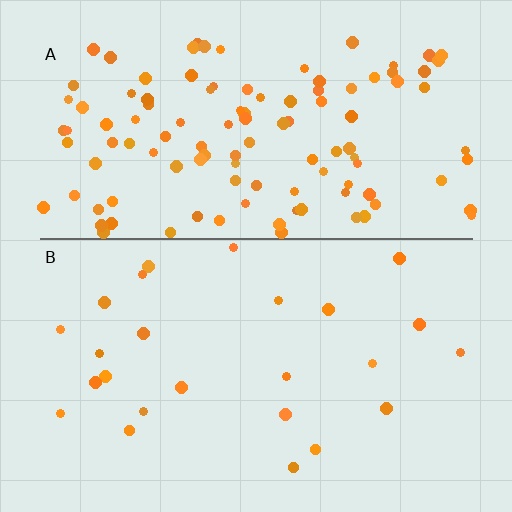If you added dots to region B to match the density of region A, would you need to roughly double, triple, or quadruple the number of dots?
Approximately quadruple.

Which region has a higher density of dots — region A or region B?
A (the top).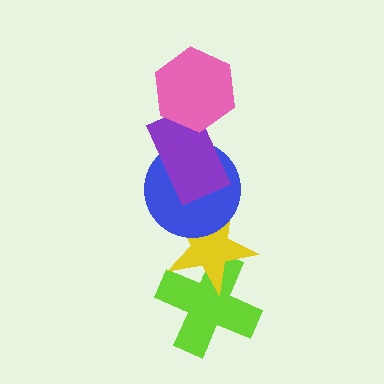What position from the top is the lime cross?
The lime cross is 5th from the top.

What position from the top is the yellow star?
The yellow star is 4th from the top.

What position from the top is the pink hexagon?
The pink hexagon is 1st from the top.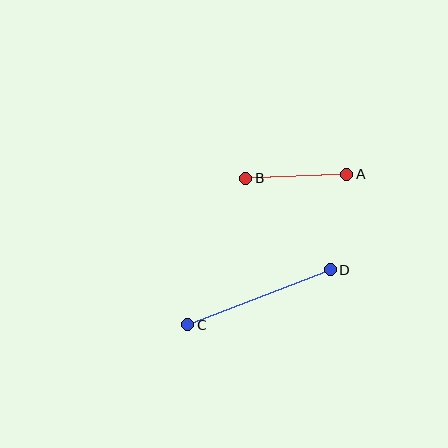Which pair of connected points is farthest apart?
Points C and D are farthest apart.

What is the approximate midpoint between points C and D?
The midpoint is at approximately (259, 297) pixels.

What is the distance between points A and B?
The distance is approximately 101 pixels.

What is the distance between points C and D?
The distance is approximately 153 pixels.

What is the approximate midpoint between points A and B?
The midpoint is at approximately (296, 176) pixels.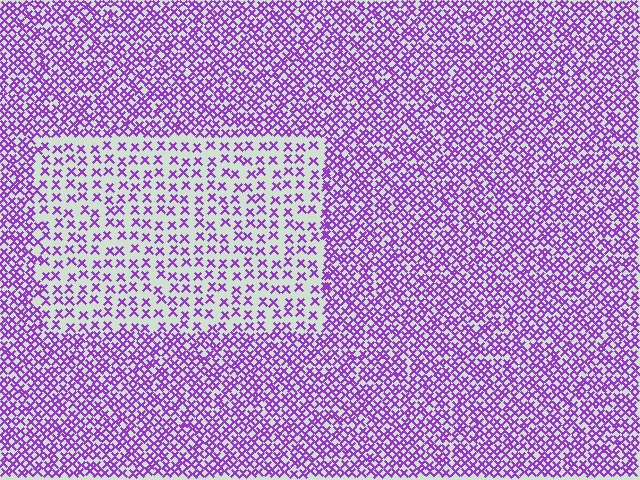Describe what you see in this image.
The image contains small purple elements arranged at two different densities. A rectangle-shaped region is visible where the elements are less densely packed than the surrounding area.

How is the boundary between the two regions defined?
The boundary is defined by a change in element density (approximately 2.3x ratio). All elements are the same color, size, and shape.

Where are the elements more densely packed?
The elements are more densely packed outside the rectangle boundary.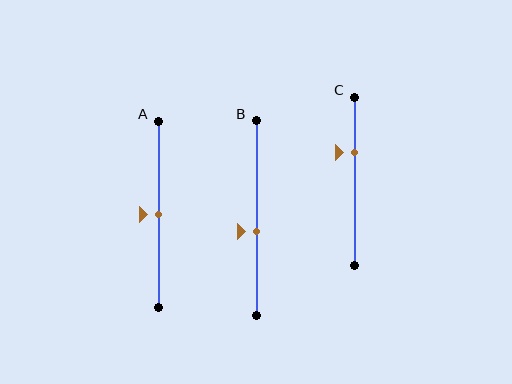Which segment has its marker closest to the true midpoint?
Segment A has its marker closest to the true midpoint.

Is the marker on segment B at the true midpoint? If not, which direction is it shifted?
No, the marker on segment B is shifted downward by about 7% of the segment length.